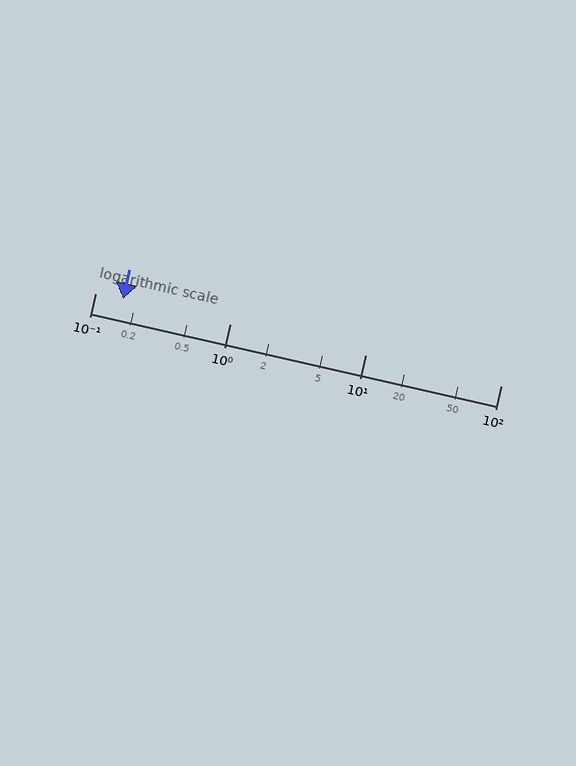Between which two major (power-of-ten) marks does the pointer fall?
The pointer is between 0.1 and 1.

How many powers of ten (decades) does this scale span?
The scale spans 3 decades, from 0.1 to 100.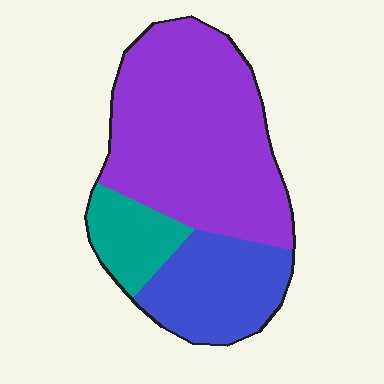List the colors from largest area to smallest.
From largest to smallest: purple, blue, teal.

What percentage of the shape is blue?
Blue takes up about one quarter (1/4) of the shape.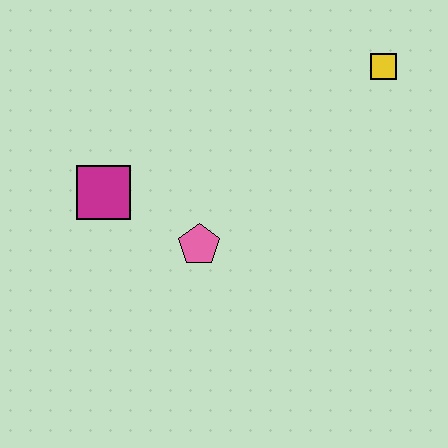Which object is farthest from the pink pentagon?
The yellow square is farthest from the pink pentagon.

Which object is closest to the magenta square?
The pink pentagon is closest to the magenta square.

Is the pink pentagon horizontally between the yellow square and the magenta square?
Yes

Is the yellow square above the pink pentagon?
Yes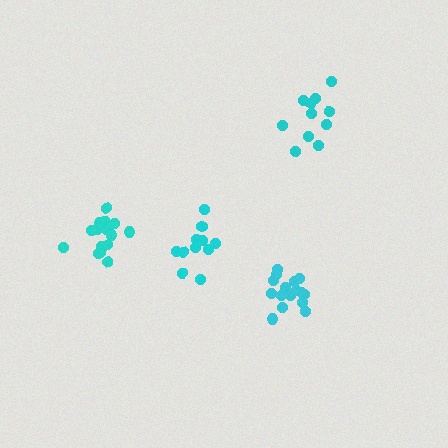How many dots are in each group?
Group 1: 16 dots, Group 2: 11 dots, Group 3: 11 dots, Group 4: 16 dots (54 total).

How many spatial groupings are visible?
There are 4 spatial groupings.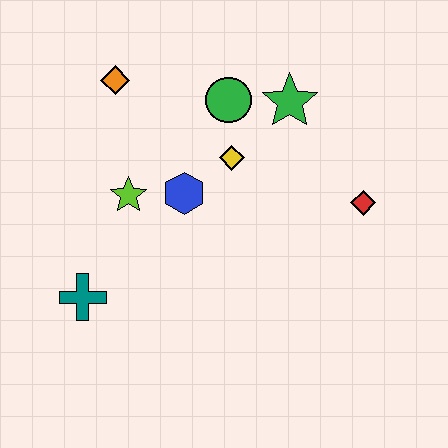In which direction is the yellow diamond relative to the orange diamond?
The yellow diamond is to the right of the orange diamond.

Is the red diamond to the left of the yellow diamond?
No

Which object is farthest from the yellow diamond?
The teal cross is farthest from the yellow diamond.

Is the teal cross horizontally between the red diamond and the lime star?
No